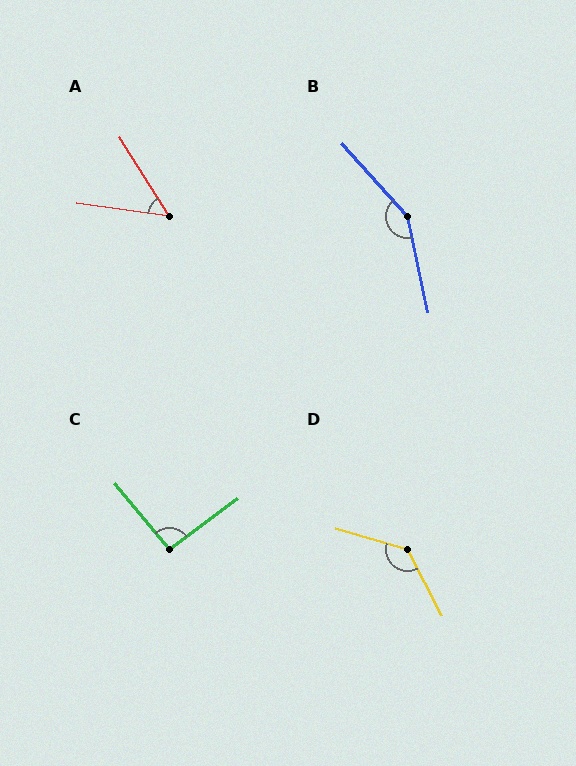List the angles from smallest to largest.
A (50°), C (93°), D (134°), B (150°).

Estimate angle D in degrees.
Approximately 134 degrees.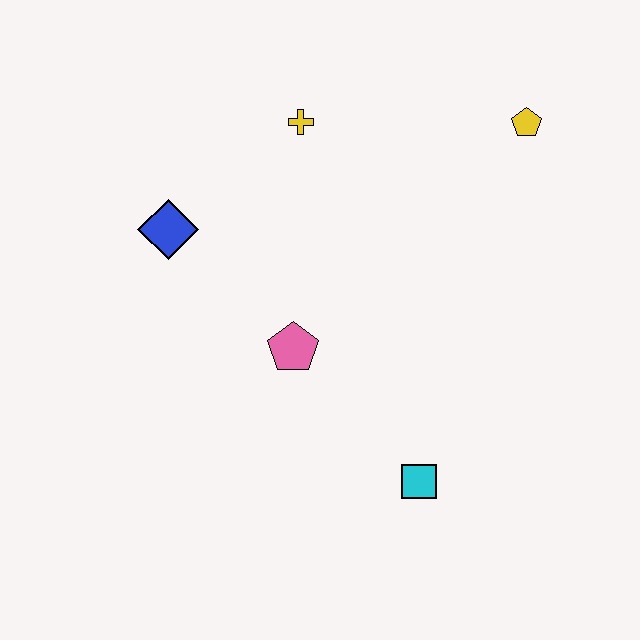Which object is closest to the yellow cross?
The blue diamond is closest to the yellow cross.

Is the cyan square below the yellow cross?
Yes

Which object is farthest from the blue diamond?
The yellow pentagon is farthest from the blue diamond.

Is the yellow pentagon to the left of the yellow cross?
No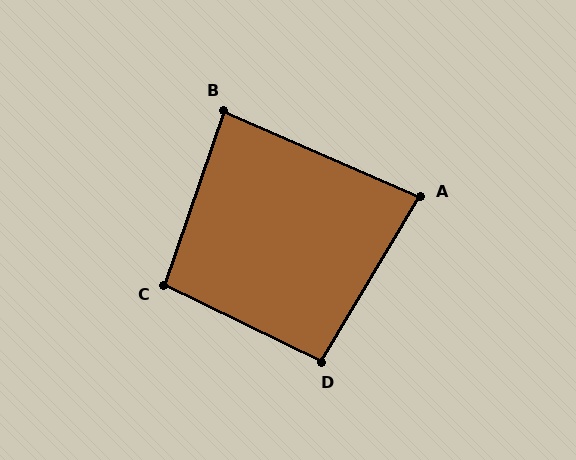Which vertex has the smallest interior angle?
A, at approximately 83 degrees.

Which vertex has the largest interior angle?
C, at approximately 97 degrees.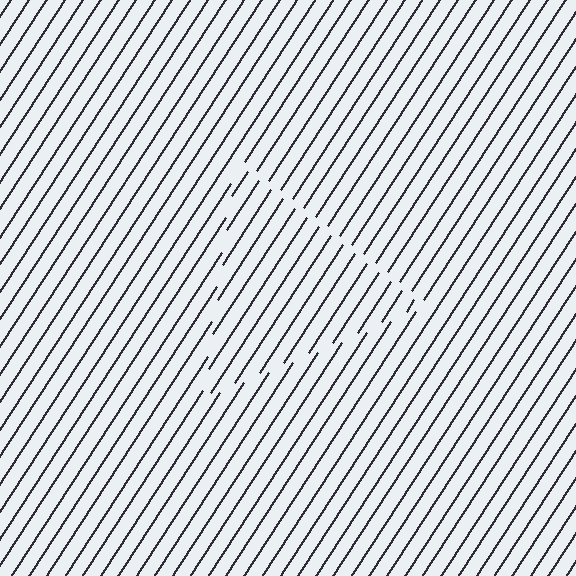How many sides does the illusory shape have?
3 sides — the line-ends trace a triangle.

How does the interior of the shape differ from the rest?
The interior of the shape contains the same grating, shifted by half a period — the contour is defined by the phase discontinuity where line-ends from the inner and outer gratings abut.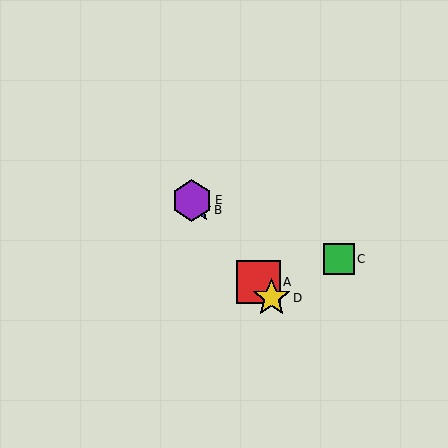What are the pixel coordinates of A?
Object A is at (258, 282).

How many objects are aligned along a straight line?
4 objects (A, B, D, E) are aligned along a straight line.